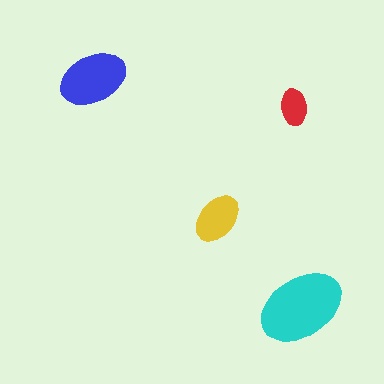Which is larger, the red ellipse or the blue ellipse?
The blue one.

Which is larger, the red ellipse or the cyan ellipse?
The cyan one.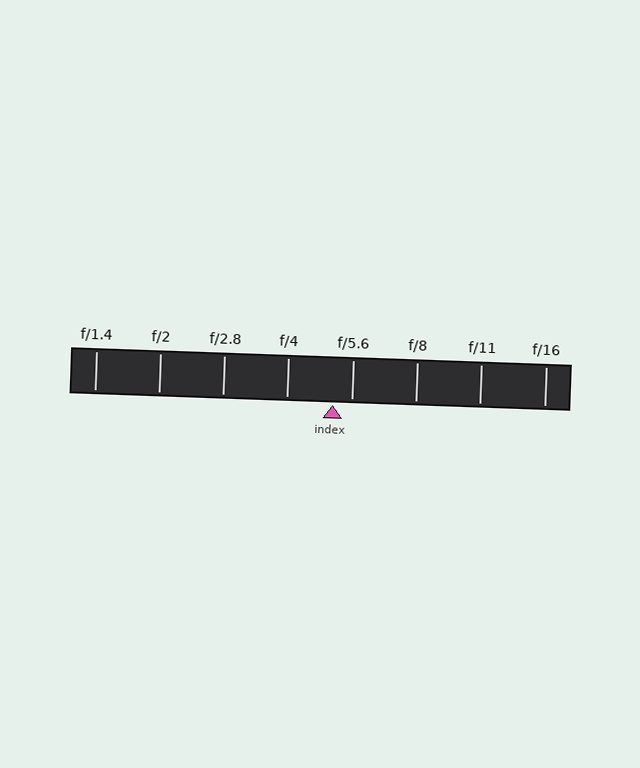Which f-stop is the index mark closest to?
The index mark is closest to f/5.6.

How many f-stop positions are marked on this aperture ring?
There are 8 f-stop positions marked.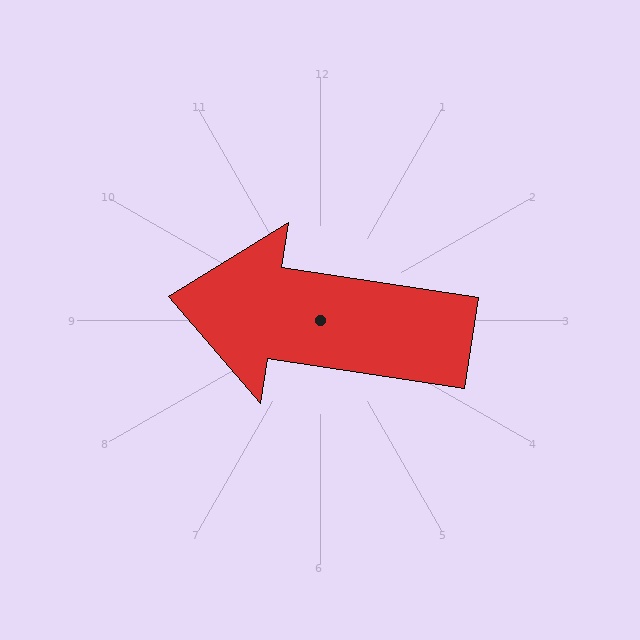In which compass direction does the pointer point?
West.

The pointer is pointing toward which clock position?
Roughly 9 o'clock.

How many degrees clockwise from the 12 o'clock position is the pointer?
Approximately 279 degrees.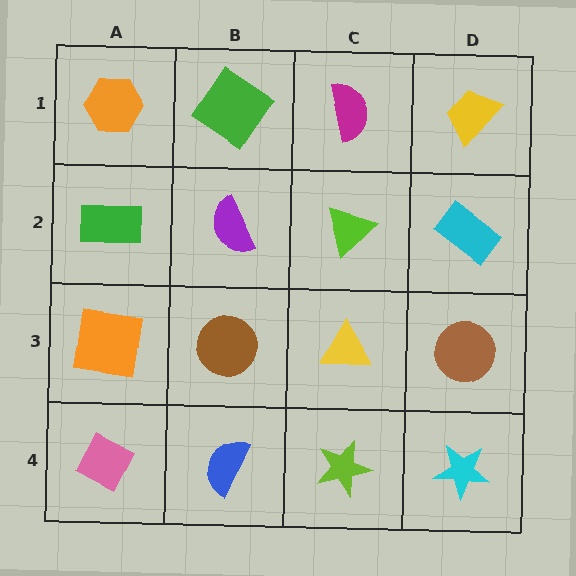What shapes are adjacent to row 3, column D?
A cyan rectangle (row 2, column D), a cyan star (row 4, column D), a yellow triangle (row 3, column C).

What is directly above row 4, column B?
A brown circle.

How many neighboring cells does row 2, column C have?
4.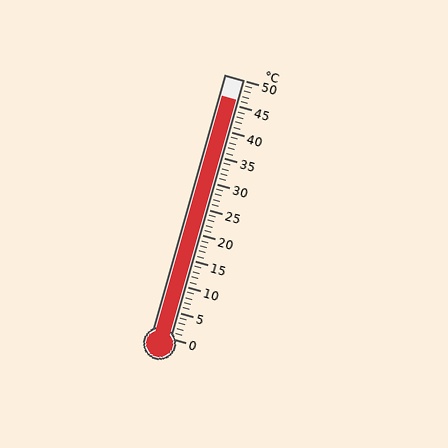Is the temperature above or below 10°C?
The temperature is above 10°C.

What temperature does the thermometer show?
The thermometer shows approximately 46°C.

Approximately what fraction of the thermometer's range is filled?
The thermometer is filled to approximately 90% of its range.